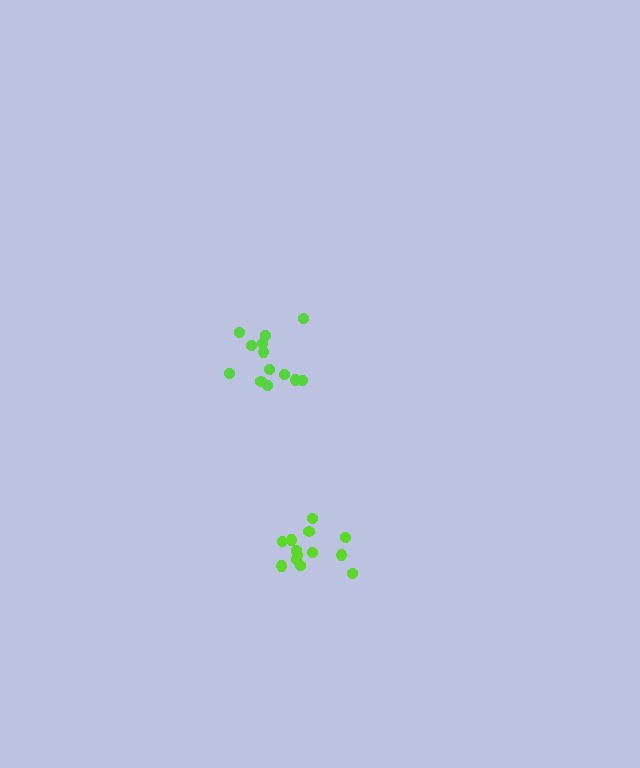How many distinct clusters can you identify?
There are 2 distinct clusters.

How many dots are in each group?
Group 1: 13 dots, Group 2: 13 dots (26 total).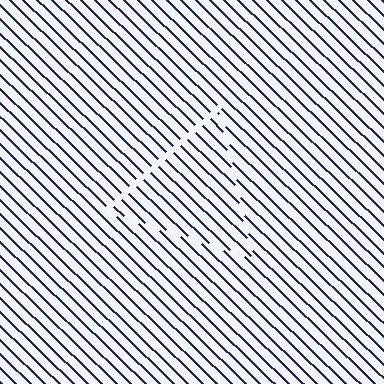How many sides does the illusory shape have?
3 sides — the line-ends trace a triangle.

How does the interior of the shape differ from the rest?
The interior of the shape contains the same grating, shifted by half a period — the contour is defined by the phase discontinuity where line-ends from the inner and outer gratings abut.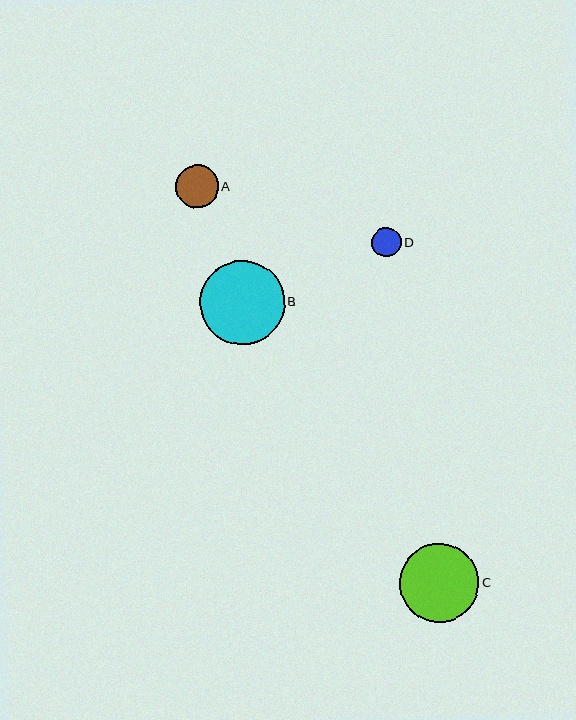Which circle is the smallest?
Circle D is the smallest with a size of approximately 29 pixels.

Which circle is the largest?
Circle B is the largest with a size of approximately 85 pixels.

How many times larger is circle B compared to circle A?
Circle B is approximately 2.0 times the size of circle A.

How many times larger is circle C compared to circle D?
Circle C is approximately 2.7 times the size of circle D.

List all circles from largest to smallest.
From largest to smallest: B, C, A, D.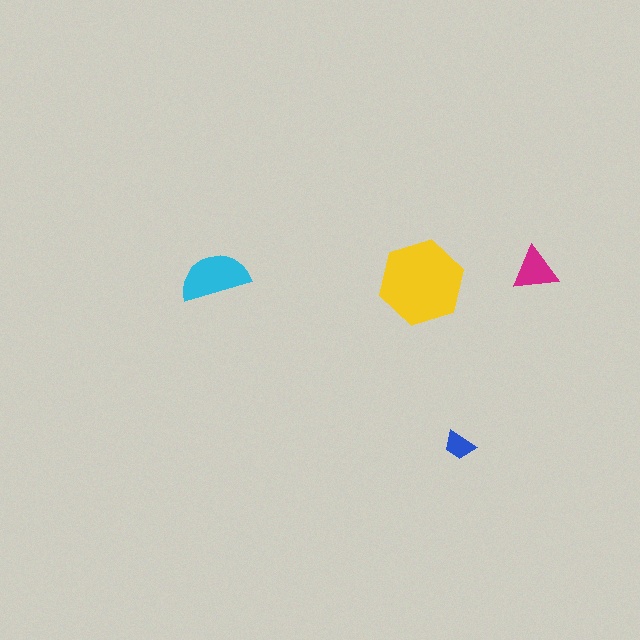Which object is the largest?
The yellow hexagon.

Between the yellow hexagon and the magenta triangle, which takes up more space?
The yellow hexagon.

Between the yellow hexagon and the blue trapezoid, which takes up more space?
The yellow hexagon.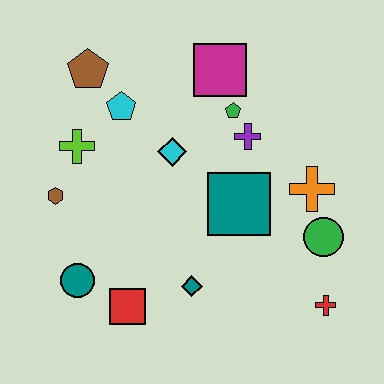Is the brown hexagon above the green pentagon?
No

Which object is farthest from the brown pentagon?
The red cross is farthest from the brown pentagon.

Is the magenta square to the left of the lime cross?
No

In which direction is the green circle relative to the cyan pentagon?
The green circle is to the right of the cyan pentagon.